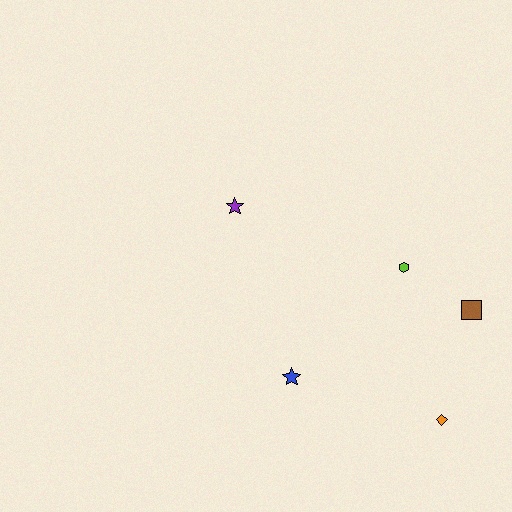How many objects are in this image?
There are 5 objects.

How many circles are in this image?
There are no circles.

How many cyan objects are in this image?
There are no cyan objects.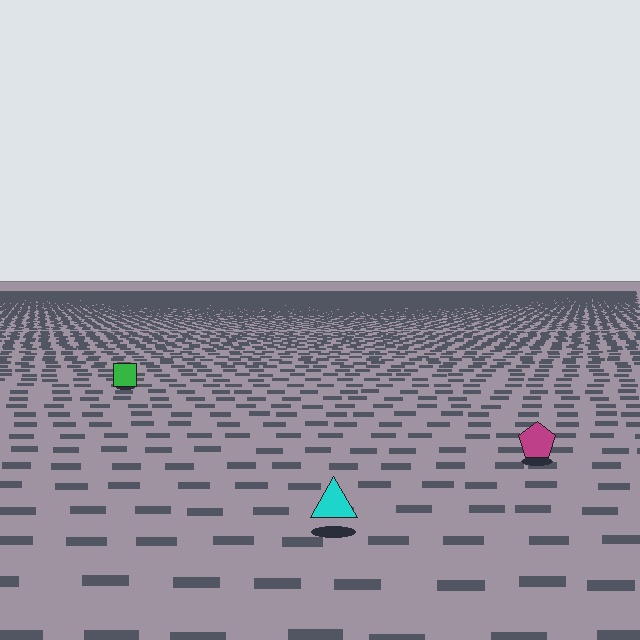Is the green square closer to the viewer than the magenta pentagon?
No. The magenta pentagon is closer — you can tell from the texture gradient: the ground texture is coarser near it.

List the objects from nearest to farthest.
From nearest to farthest: the cyan triangle, the magenta pentagon, the green square.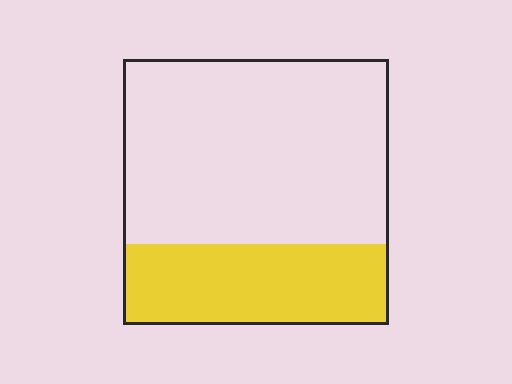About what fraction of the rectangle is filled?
About one third (1/3).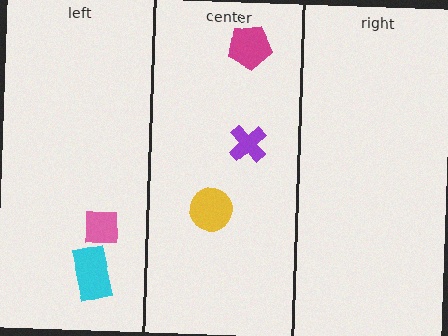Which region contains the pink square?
The left region.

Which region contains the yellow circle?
The center region.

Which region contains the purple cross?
The center region.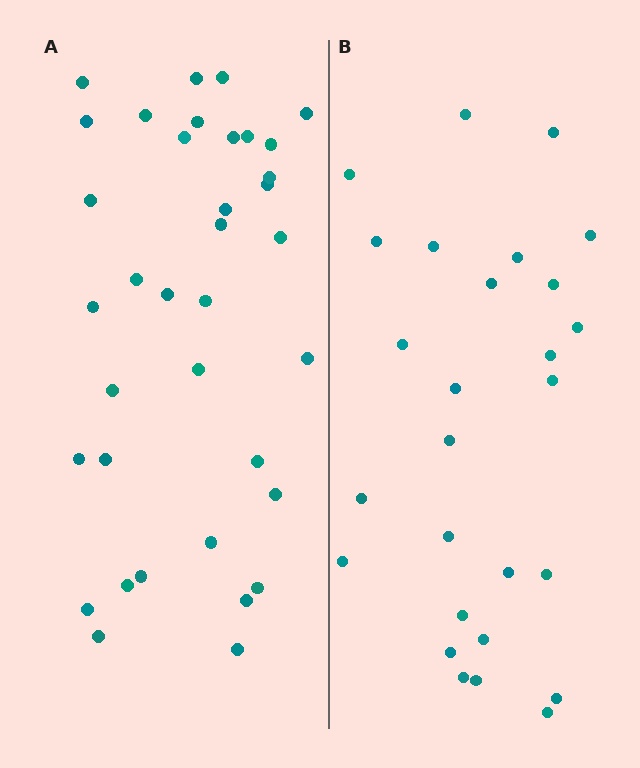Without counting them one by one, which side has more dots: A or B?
Region A (the left region) has more dots.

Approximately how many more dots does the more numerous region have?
Region A has roughly 8 or so more dots than region B.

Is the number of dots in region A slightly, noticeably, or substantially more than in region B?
Region A has noticeably more, but not dramatically so. The ratio is roughly 1.3 to 1.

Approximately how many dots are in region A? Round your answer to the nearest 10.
About 40 dots. (The exact count is 36, which rounds to 40.)